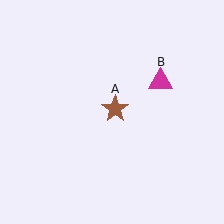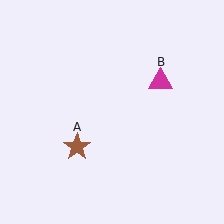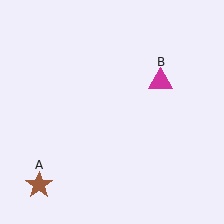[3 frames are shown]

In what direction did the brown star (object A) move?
The brown star (object A) moved down and to the left.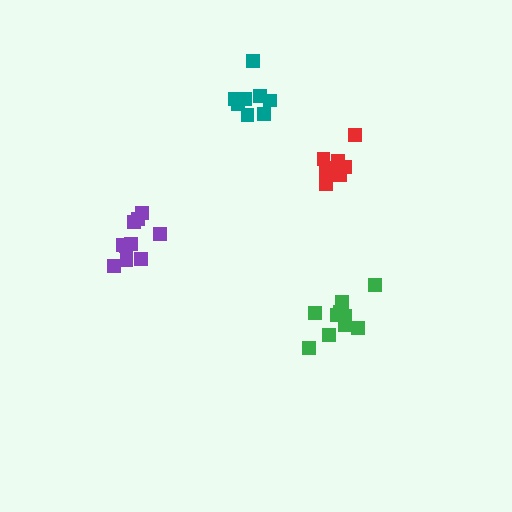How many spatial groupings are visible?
There are 4 spatial groupings.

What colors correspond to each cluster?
The clusters are colored: red, teal, purple, green.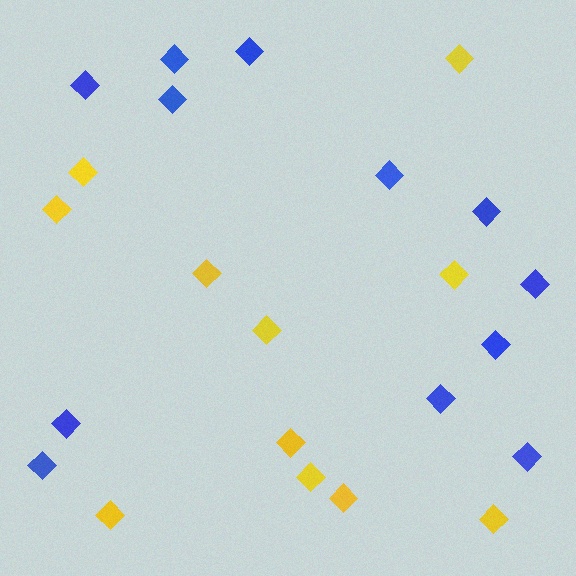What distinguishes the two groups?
There are 2 groups: one group of yellow diamonds (11) and one group of blue diamonds (12).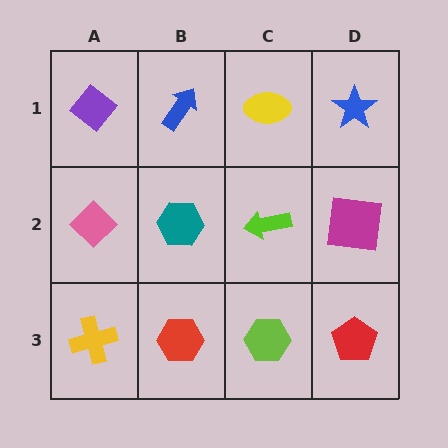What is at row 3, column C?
A lime hexagon.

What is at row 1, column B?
A blue arrow.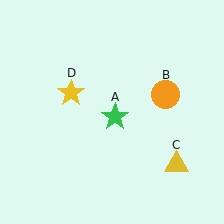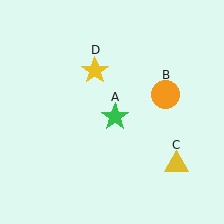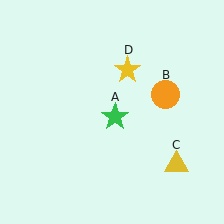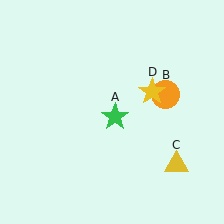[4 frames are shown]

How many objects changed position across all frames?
1 object changed position: yellow star (object D).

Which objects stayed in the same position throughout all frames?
Green star (object A) and orange circle (object B) and yellow triangle (object C) remained stationary.